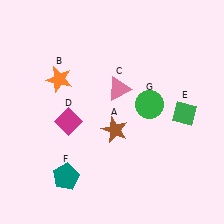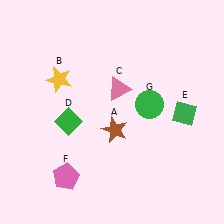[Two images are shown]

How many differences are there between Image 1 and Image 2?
There are 3 differences between the two images.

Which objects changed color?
B changed from orange to yellow. D changed from magenta to green. F changed from teal to pink.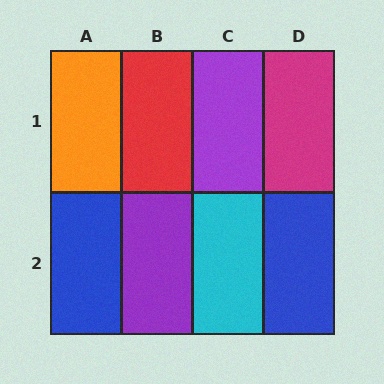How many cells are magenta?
1 cell is magenta.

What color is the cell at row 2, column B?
Purple.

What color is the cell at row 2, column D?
Blue.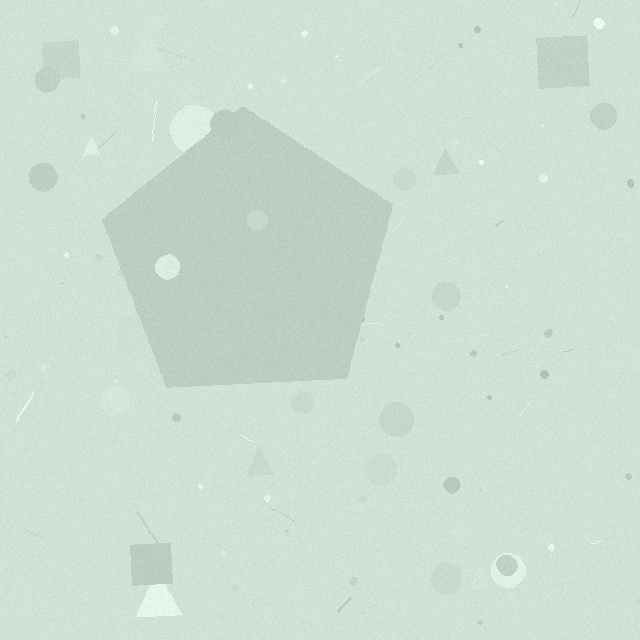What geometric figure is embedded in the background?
A pentagon is embedded in the background.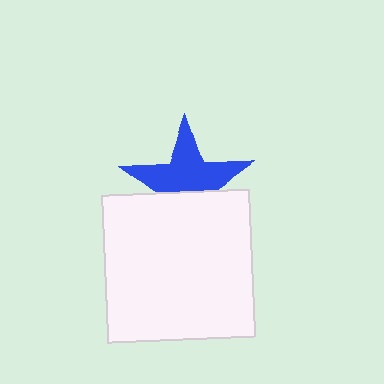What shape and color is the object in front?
The object in front is a white square.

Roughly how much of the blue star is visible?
About half of it is visible (roughly 61%).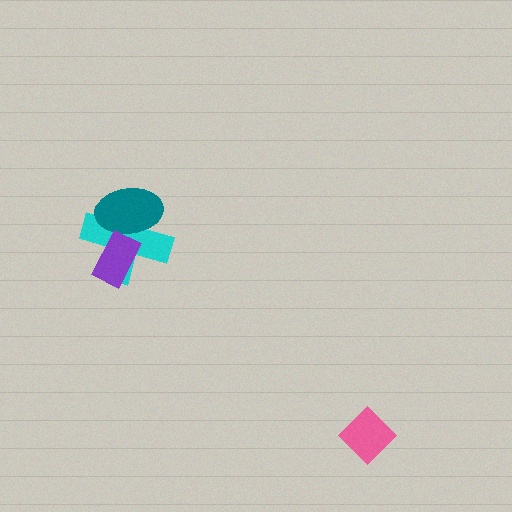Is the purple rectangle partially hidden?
No, no other shape covers it.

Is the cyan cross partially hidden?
Yes, it is partially covered by another shape.